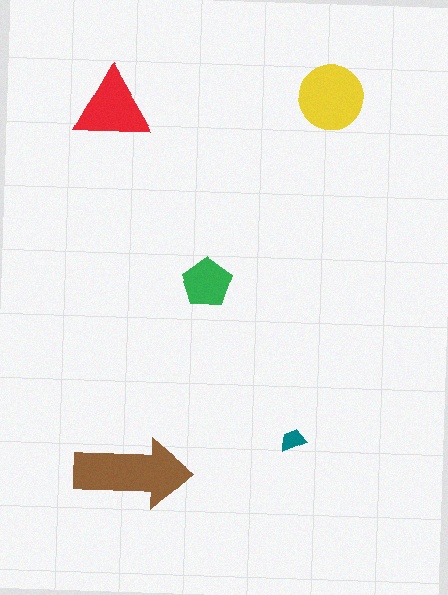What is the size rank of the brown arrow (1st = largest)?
1st.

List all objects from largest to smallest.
The brown arrow, the yellow circle, the red triangle, the green pentagon, the teal trapezoid.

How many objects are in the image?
There are 5 objects in the image.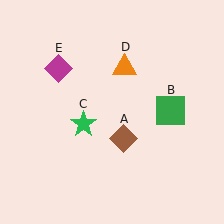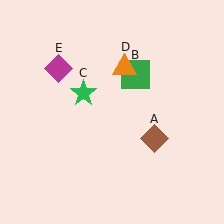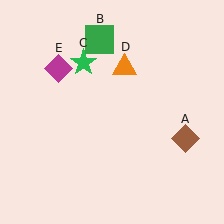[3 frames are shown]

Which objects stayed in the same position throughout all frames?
Orange triangle (object D) and magenta diamond (object E) remained stationary.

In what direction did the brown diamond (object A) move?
The brown diamond (object A) moved right.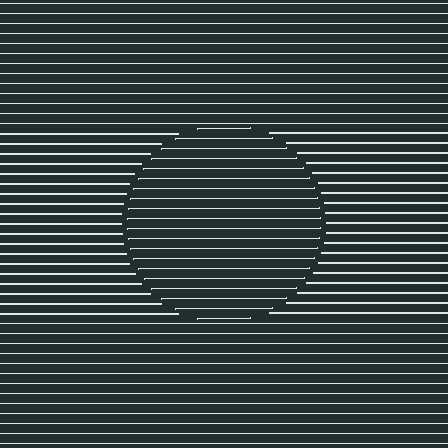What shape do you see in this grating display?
An illusory circle. The interior of the shape contains the same grating, shifted by half a period — the contour is defined by the phase discontinuity where line-ends from the inner and outer gratings abut.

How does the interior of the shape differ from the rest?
The interior of the shape contains the same grating, shifted by half a period — the contour is defined by the phase discontinuity where line-ends from the inner and outer gratings abut.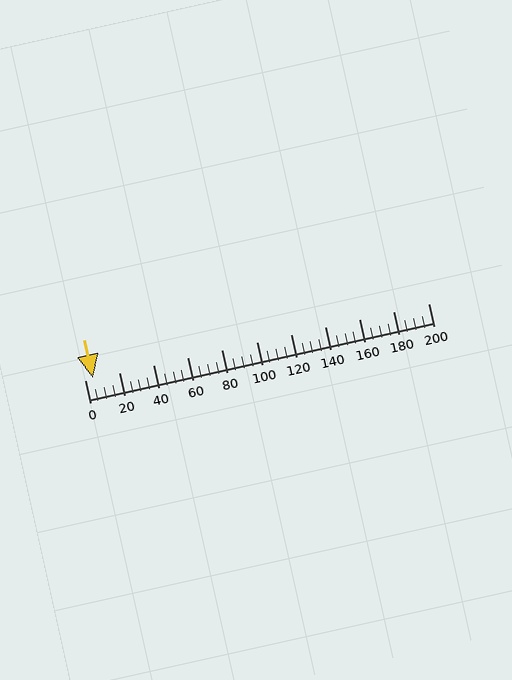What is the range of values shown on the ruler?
The ruler shows values from 0 to 200.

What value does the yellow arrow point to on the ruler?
The yellow arrow points to approximately 5.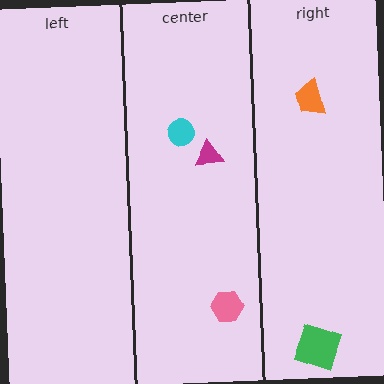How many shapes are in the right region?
2.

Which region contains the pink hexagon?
The center region.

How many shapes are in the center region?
3.